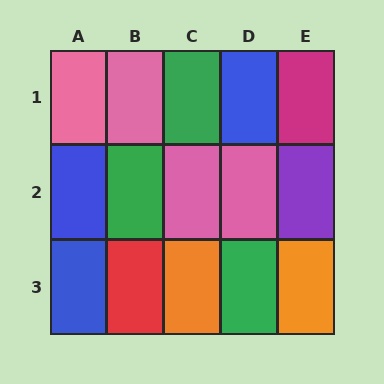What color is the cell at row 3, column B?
Red.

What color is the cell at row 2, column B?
Green.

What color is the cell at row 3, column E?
Orange.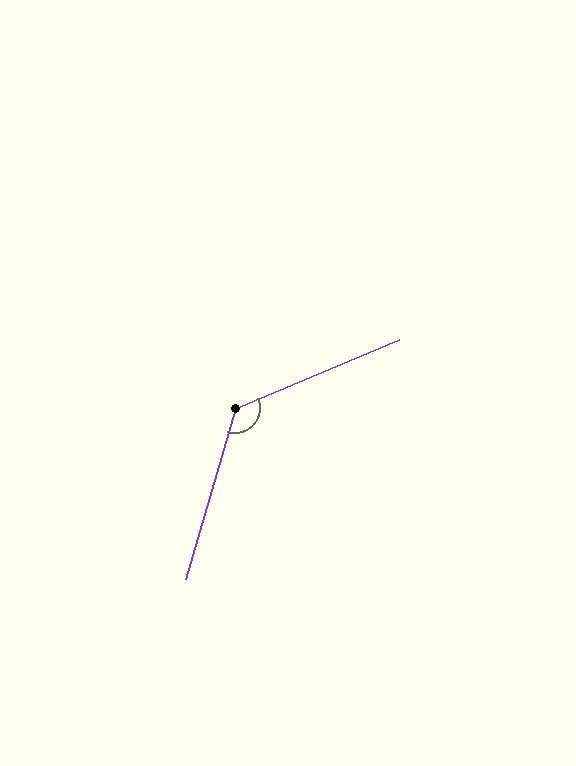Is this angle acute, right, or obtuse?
It is obtuse.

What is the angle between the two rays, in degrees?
Approximately 129 degrees.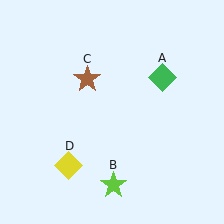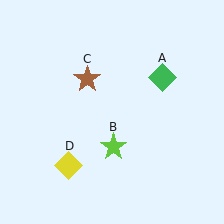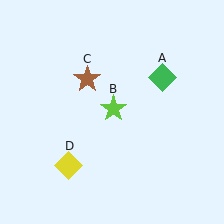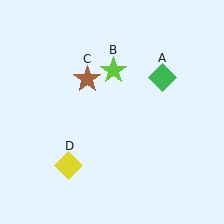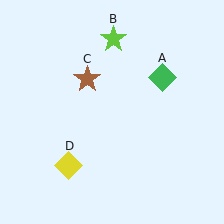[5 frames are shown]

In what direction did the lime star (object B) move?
The lime star (object B) moved up.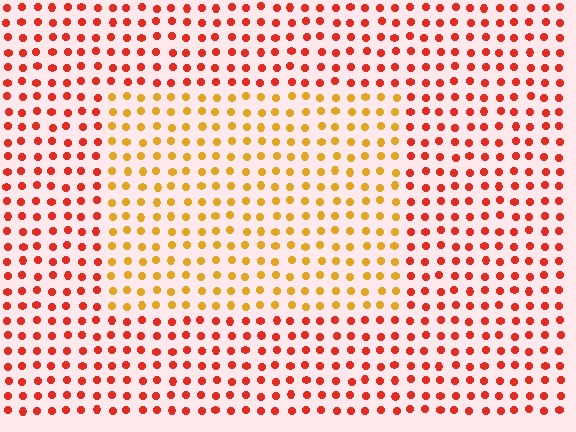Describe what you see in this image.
The image is filled with small red elements in a uniform arrangement. A rectangle-shaped region is visible where the elements are tinted to a slightly different hue, forming a subtle color boundary.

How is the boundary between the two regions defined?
The boundary is defined purely by a slight shift in hue (about 39 degrees). Spacing, size, and orientation are identical on both sides.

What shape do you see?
I see a rectangle.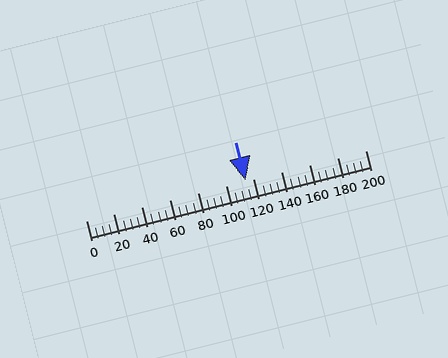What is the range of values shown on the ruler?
The ruler shows values from 0 to 200.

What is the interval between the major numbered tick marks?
The major tick marks are spaced 20 units apart.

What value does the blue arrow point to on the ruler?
The blue arrow points to approximately 114.